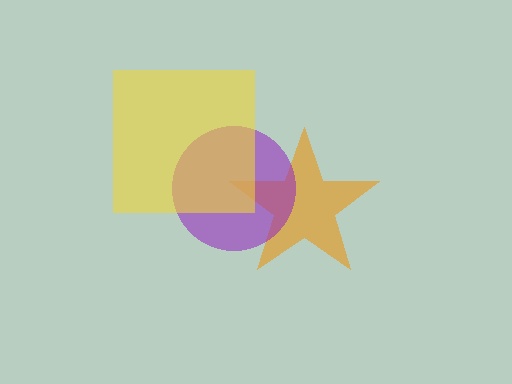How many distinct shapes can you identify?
There are 3 distinct shapes: an orange star, a purple circle, a yellow square.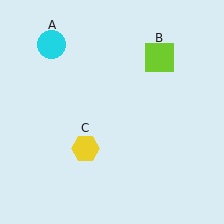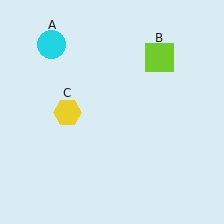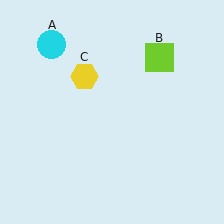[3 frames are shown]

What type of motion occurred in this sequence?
The yellow hexagon (object C) rotated clockwise around the center of the scene.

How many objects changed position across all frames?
1 object changed position: yellow hexagon (object C).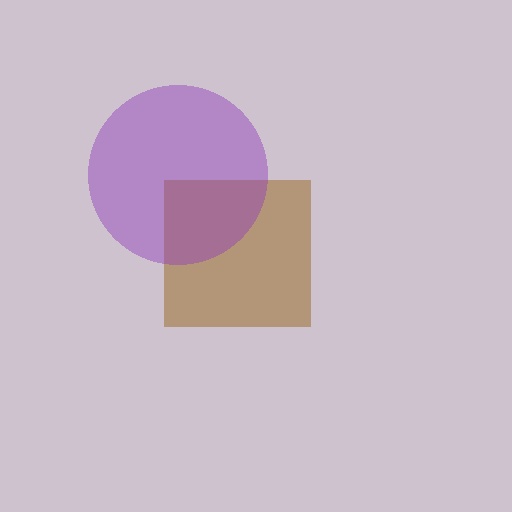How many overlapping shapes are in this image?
There are 2 overlapping shapes in the image.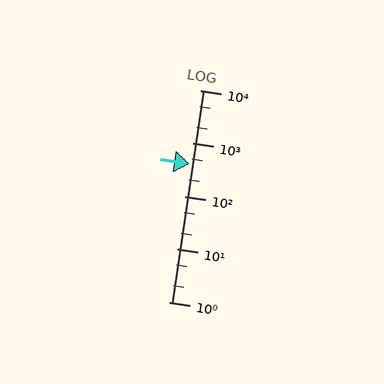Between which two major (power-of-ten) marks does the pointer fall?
The pointer is between 100 and 1000.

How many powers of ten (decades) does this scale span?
The scale spans 4 decades, from 1 to 10000.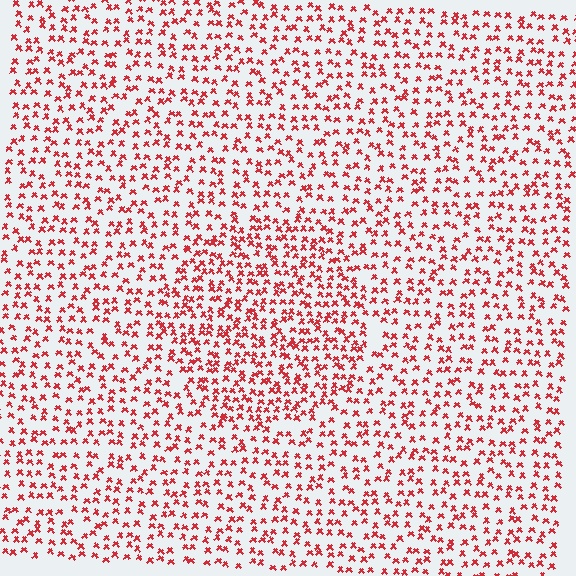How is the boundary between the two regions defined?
The boundary is defined by a change in element density (approximately 1.5x ratio). All elements are the same color, size, and shape.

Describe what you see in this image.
The image contains small red elements arranged at two different densities. A circle-shaped region is visible where the elements are more densely packed than the surrounding area.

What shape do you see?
I see a circle.